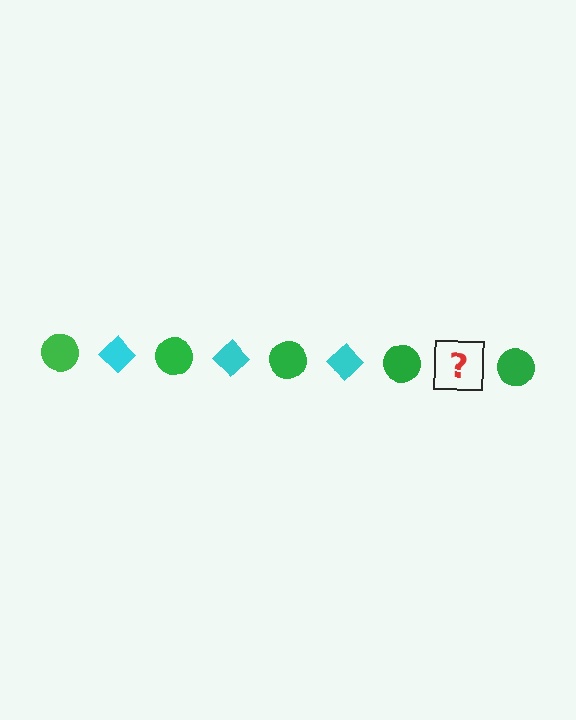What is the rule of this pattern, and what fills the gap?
The rule is that the pattern alternates between green circle and cyan diamond. The gap should be filled with a cyan diamond.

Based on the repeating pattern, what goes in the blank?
The blank should be a cyan diamond.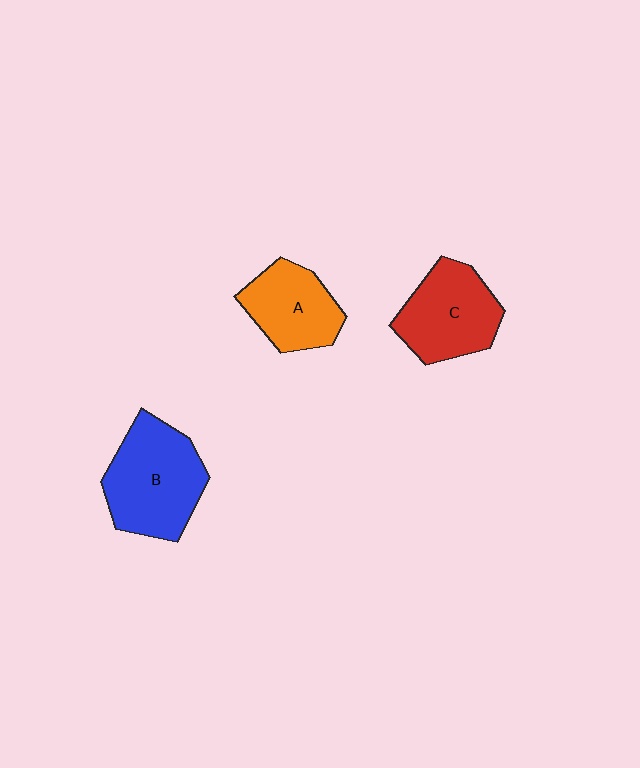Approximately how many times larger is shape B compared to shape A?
Approximately 1.4 times.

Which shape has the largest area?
Shape B (blue).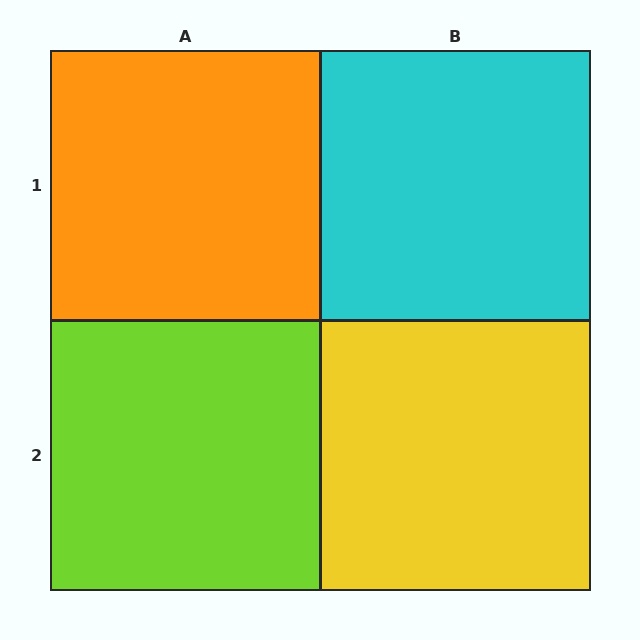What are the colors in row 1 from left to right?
Orange, cyan.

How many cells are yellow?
1 cell is yellow.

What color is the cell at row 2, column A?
Lime.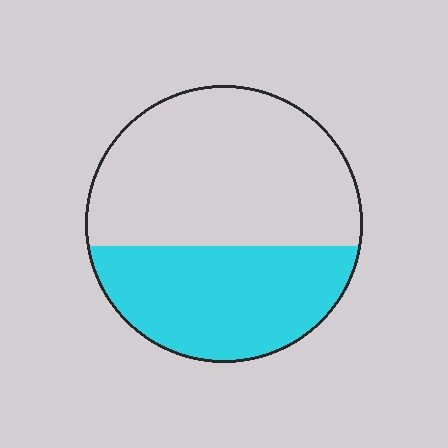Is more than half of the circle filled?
No.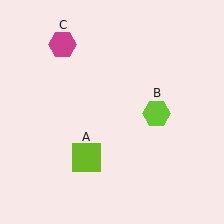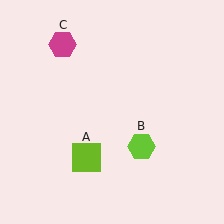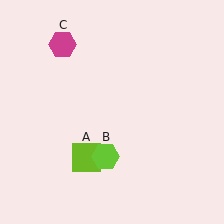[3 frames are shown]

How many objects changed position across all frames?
1 object changed position: lime hexagon (object B).